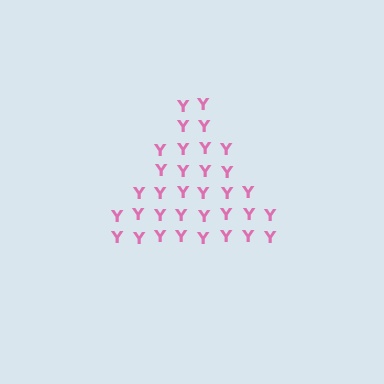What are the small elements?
The small elements are letter Y's.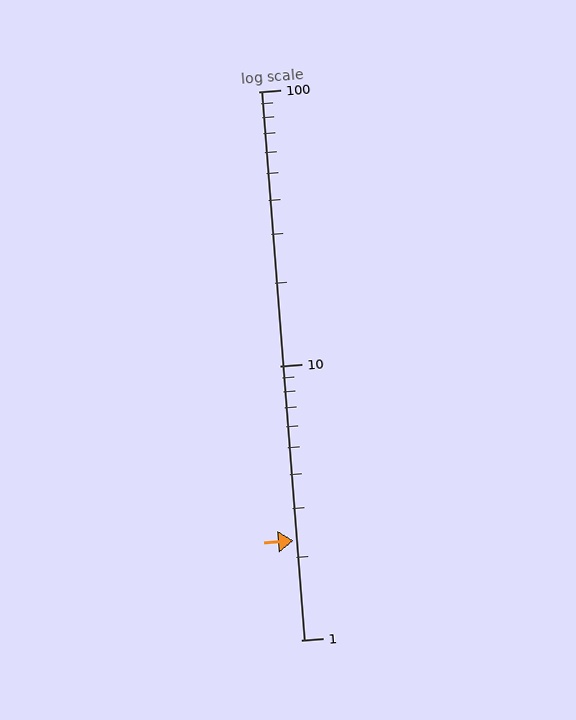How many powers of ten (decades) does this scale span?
The scale spans 2 decades, from 1 to 100.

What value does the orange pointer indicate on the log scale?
The pointer indicates approximately 2.3.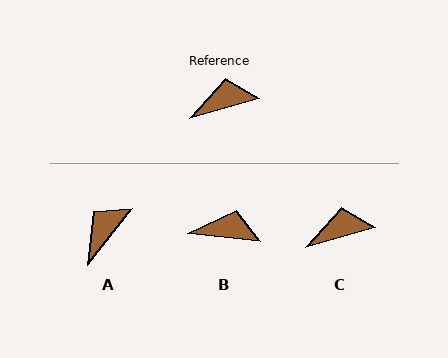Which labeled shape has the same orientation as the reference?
C.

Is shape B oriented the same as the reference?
No, it is off by about 23 degrees.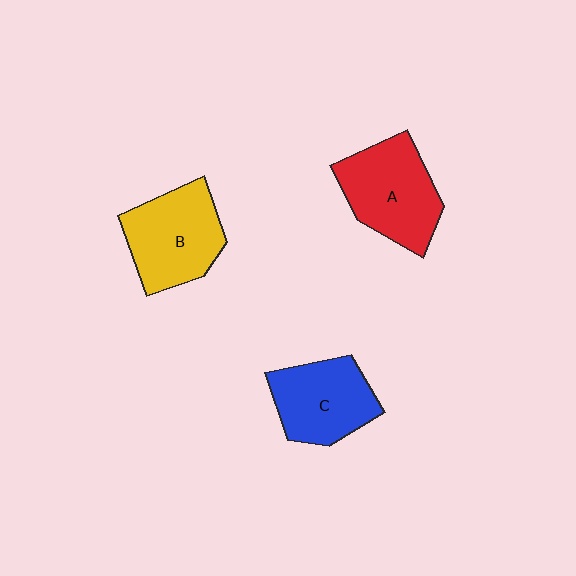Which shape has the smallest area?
Shape C (blue).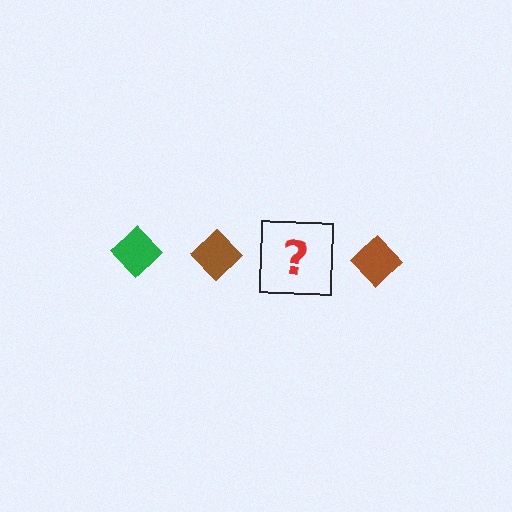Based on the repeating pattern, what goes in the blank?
The blank should be a green diamond.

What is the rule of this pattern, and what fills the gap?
The rule is that the pattern cycles through green, brown diamonds. The gap should be filled with a green diamond.